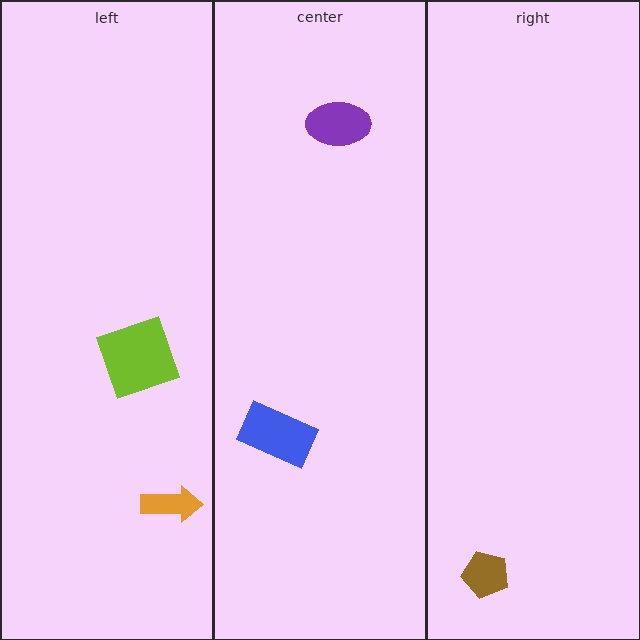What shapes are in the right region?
The brown pentagon.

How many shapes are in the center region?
2.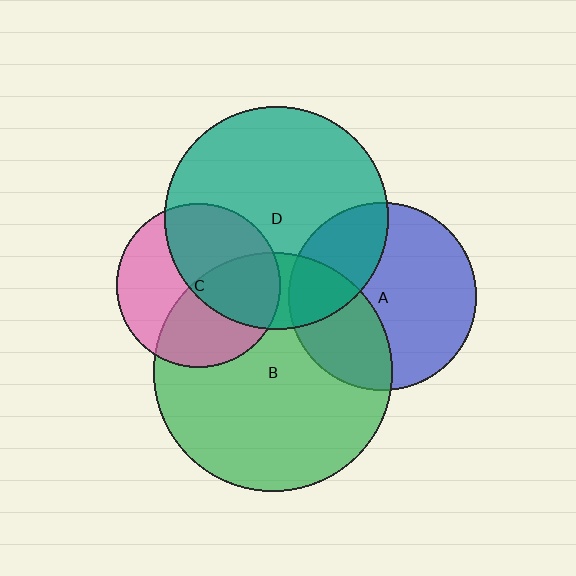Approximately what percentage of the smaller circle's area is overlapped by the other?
Approximately 25%.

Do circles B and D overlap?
Yes.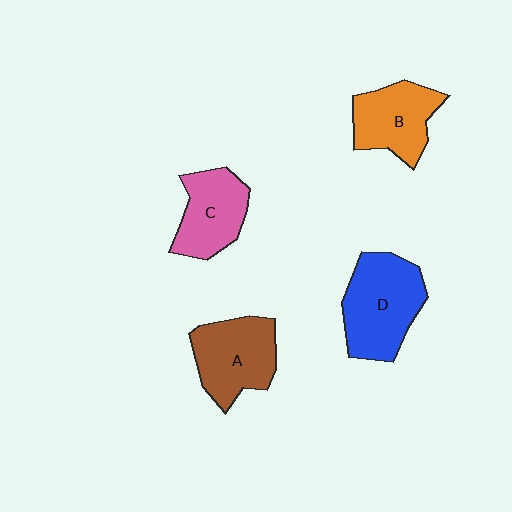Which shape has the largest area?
Shape D (blue).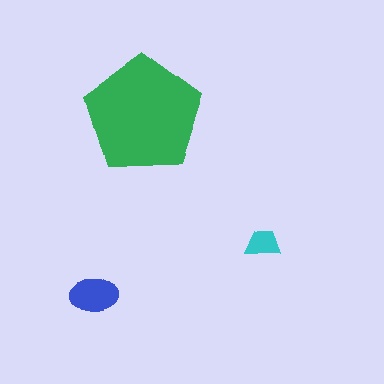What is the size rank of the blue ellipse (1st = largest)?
2nd.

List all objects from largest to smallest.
The green pentagon, the blue ellipse, the cyan trapezoid.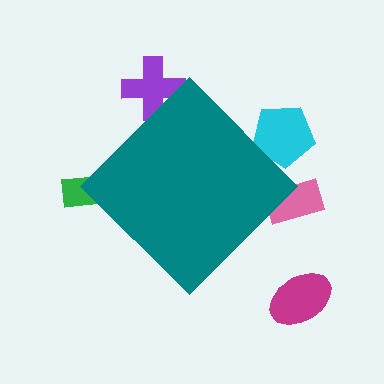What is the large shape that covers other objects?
A teal diamond.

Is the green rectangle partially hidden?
Yes, the green rectangle is partially hidden behind the teal diamond.